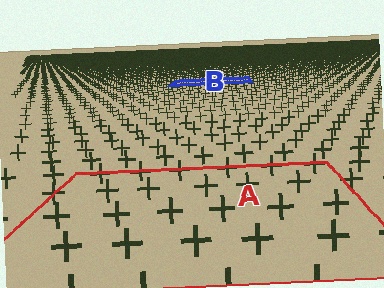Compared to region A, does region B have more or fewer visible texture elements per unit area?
Region B has more texture elements per unit area — they are packed more densely because it is farther away.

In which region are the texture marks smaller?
The texture marks are smaller in region B, because it is farther away.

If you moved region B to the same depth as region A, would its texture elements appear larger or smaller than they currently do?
They would appear larger. At a closer depth, the same texture elements are projected at a bigger on-screen size.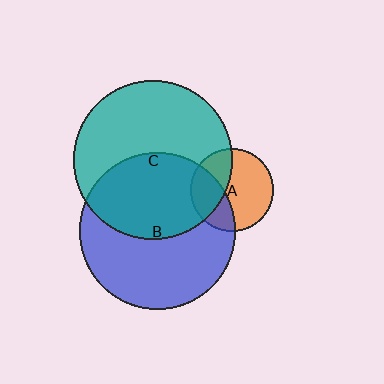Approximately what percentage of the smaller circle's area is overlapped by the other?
Approximately 35%.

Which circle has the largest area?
Circle C (teal).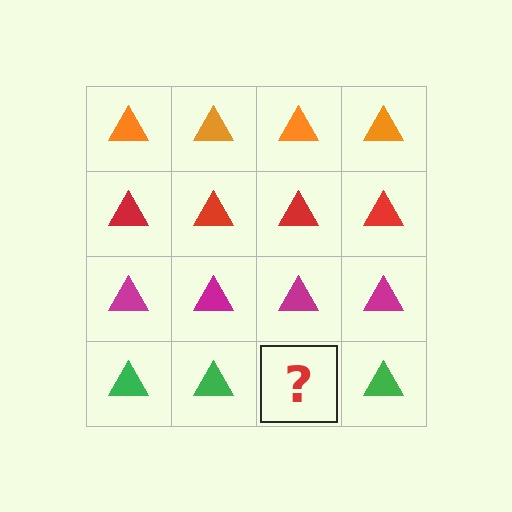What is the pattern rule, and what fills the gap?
The rule is that each row has a consistent color. The gap should be filled with a green triangle.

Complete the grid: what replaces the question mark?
The question mark should be replaced with a green triangle.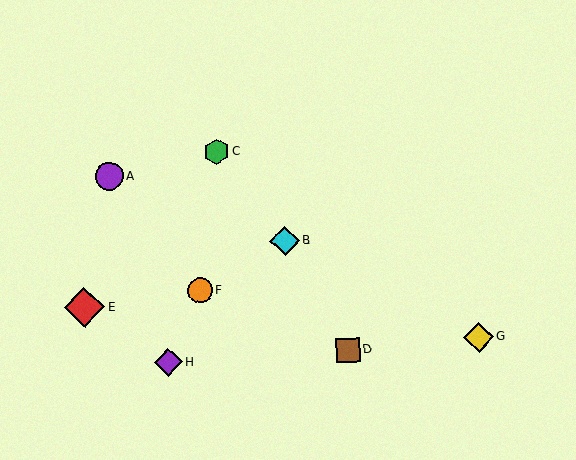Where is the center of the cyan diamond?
The center of the cyan diamond is at (285, 241).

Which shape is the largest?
The red diamond (labeled E) is the largest.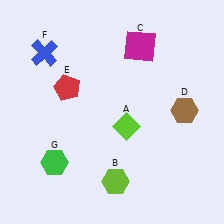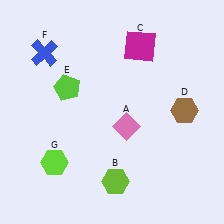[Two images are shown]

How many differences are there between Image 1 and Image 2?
There are 3 differences between the two images.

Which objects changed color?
A changed from lime to pink. E changed from red to lime. G changed from green to lime.